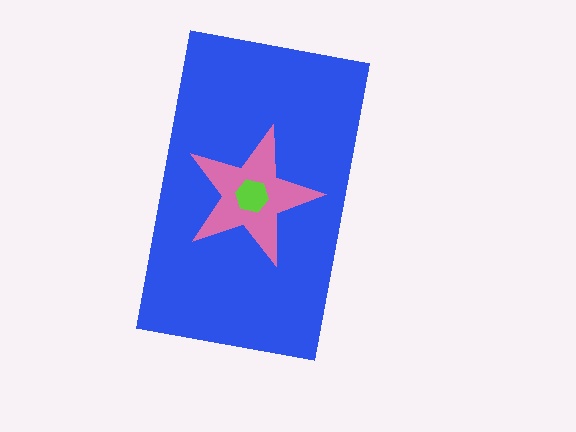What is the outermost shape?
The blue rectangle.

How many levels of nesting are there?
3.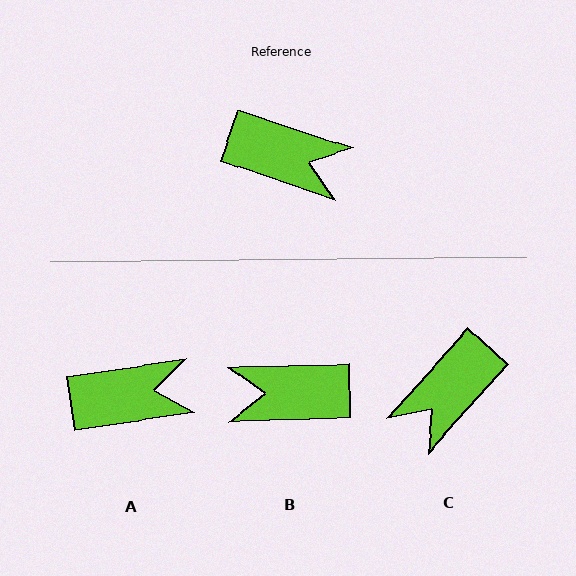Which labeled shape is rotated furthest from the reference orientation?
B, about 160 degrees away.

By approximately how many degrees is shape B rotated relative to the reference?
Approximately 160 degrees clockwise.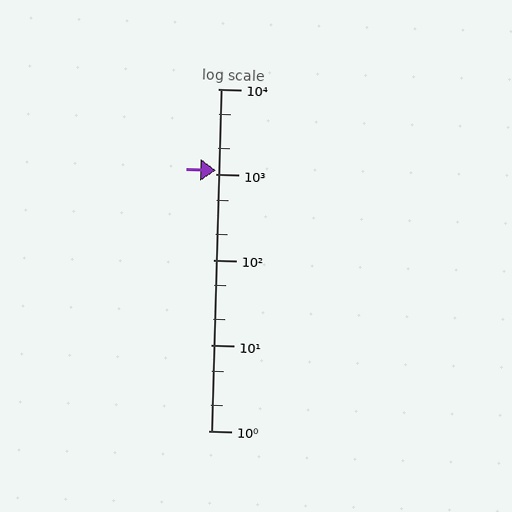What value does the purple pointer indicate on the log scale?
The pointer indicates approximately 1100.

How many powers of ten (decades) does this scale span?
The scale spans 4 decades, from 1 to 10000.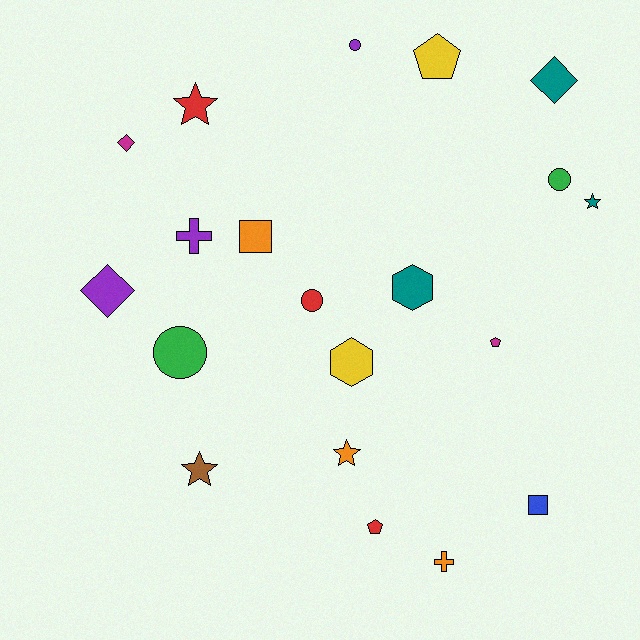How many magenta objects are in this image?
There are 2 magenta objects.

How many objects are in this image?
There are 20 objects.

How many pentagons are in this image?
There are 3 pentagons.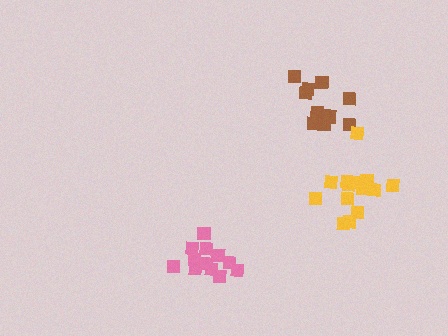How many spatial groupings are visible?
There are 3 spatial groupings.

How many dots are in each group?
Group 1: 12 dots, Group 2: 10 dots, Group 3: 14 dots (36 total).